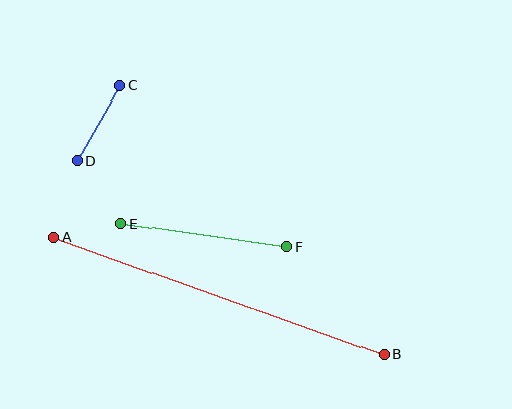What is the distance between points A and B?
The distance is approximately 350 pixels.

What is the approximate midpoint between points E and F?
The midpoint is at approximately (204, 235) pixels.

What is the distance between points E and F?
The distance is approximately 168 pixels.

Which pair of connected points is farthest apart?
Points A and B are farthest apart.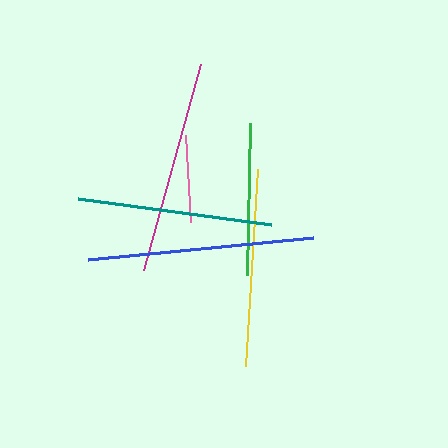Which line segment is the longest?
The blue line is the longest at approximately 226 pixels.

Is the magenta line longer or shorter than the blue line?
The blue line is longer than the magenta line.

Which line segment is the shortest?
The pink line is the shortest at approximately 87 pixels.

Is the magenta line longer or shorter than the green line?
The magenta line is longer than the green line.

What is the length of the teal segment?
The teal segment is approximately 194 pixels long.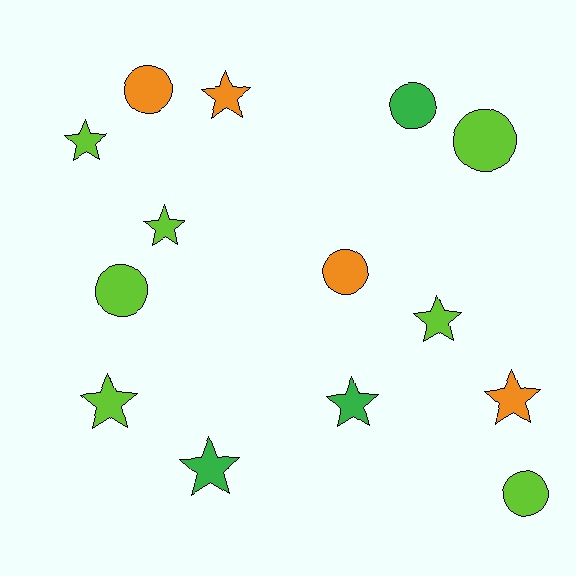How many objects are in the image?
There are 14 objects.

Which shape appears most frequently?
Star, with 8 objects.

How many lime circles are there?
There are 3 lime circles.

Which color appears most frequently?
Lime, with 7 objects.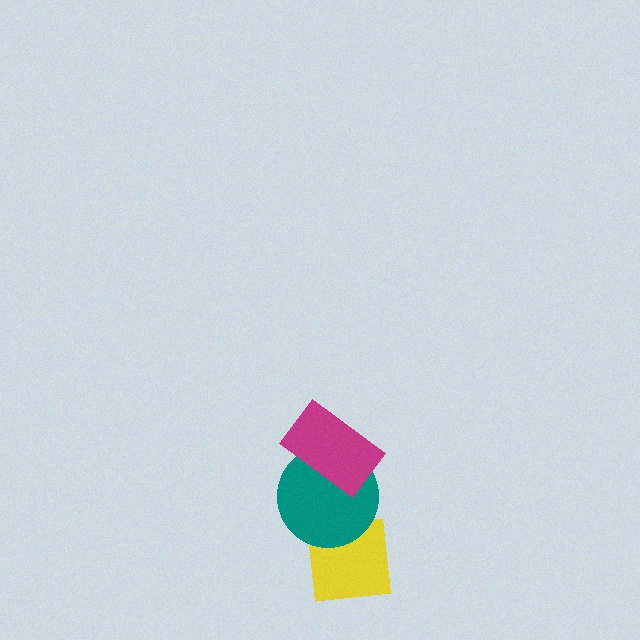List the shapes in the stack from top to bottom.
From top to bottom: the magenta rectangle, the teal circle, the yellow square.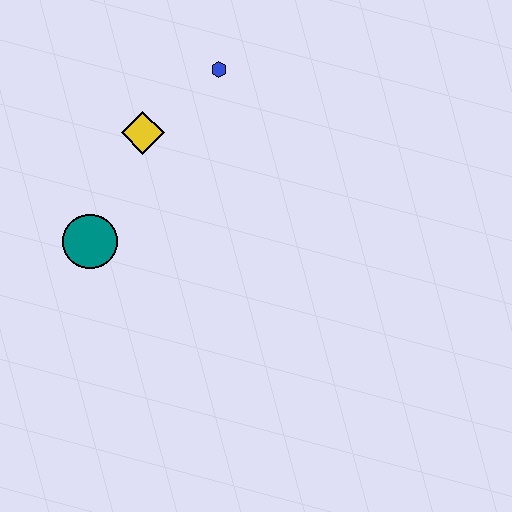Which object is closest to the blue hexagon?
The yellow diamond is closest to the blue hexagon.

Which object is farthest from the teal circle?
The blue hexagon is farthest from the teal circle.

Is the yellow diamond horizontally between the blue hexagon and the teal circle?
Yes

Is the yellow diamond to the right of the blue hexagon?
No